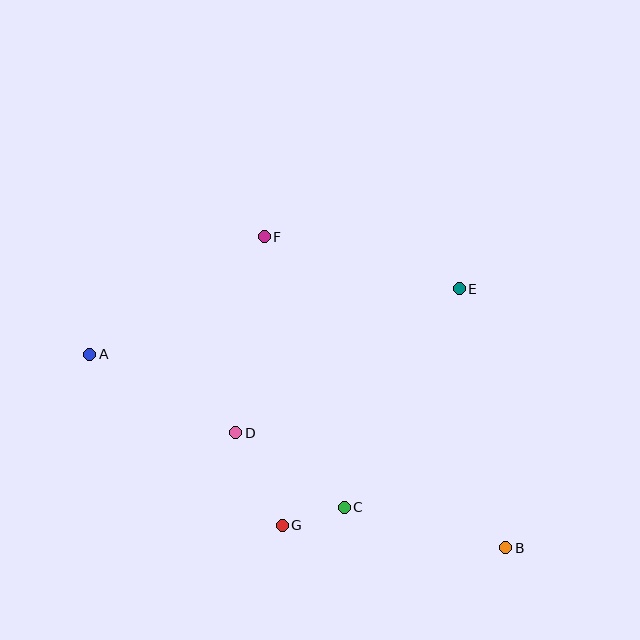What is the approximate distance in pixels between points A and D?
The distance between A and D is approximately 166 pixels.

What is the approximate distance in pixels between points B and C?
The distance between B and C is approximately 167 pixels.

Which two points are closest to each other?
Points C and G are closest to each other.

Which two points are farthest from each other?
Points A and B are farthest from each other.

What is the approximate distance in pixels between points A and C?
The distance between A and C is approximately 297 pixels.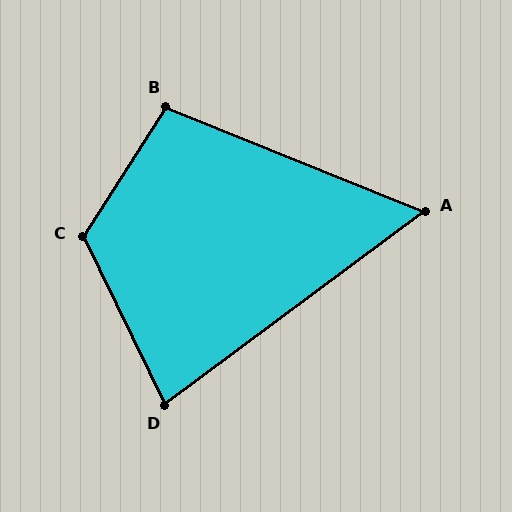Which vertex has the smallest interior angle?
A, at approximately 59 degrees.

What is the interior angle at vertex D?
Approximately 79 degrees (acute).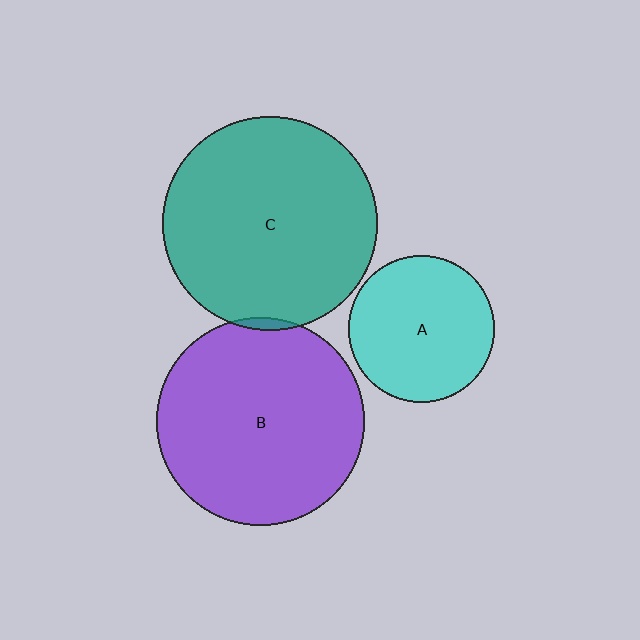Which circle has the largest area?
Circle C (teal).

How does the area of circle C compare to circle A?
Approximately 2.2 times.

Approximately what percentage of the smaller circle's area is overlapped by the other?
Approximately 5%.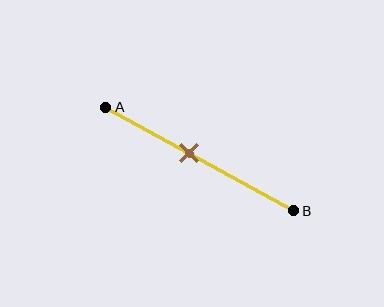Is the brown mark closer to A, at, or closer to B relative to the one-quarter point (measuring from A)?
The brown mark is closer to point B than the one-quarter point of segment AB.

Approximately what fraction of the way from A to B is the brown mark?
The brown mark is approximately 45% of the way from A to B.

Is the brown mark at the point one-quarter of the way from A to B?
No, the mark is at about 45% from A, not at the 25% one-quarter point.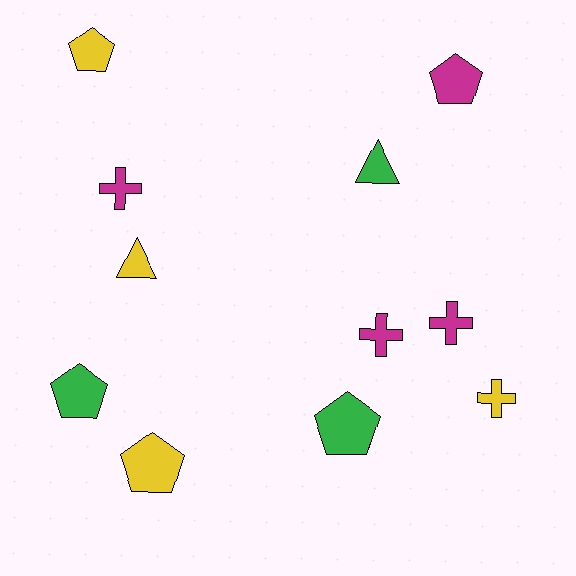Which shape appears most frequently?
Pentagon, with 5 objects.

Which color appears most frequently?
Magenta, with 4 objects.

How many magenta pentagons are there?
There is 1 magenta pentagon.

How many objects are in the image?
There are 11 objects.